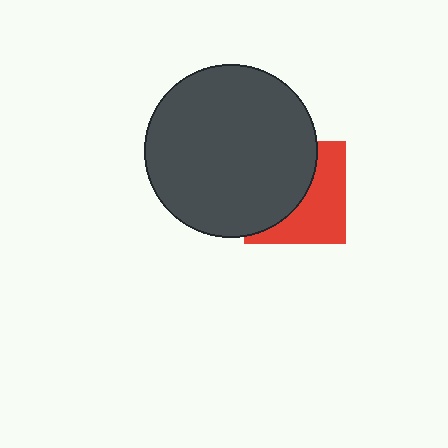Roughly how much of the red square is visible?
About half of it is visible (roughly 47%).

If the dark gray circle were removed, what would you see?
You would see the complete red square.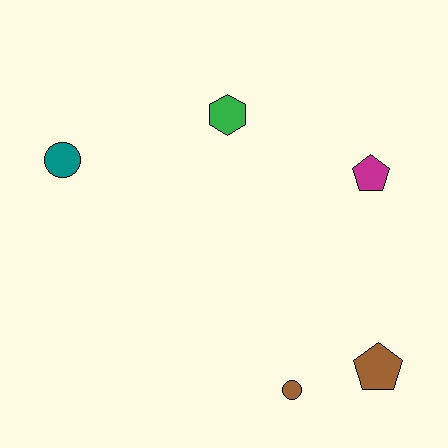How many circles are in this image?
There are 2 circles.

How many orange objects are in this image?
There are no orange objects.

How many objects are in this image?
There are 5 objects.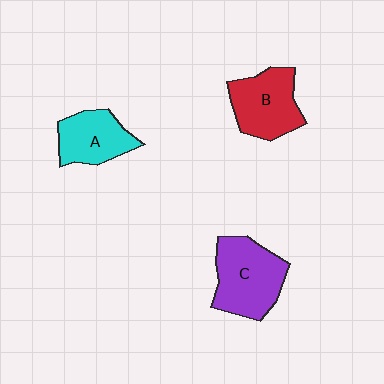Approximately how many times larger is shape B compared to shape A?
Approximately 1.2 times.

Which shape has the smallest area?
Shape A (cyan).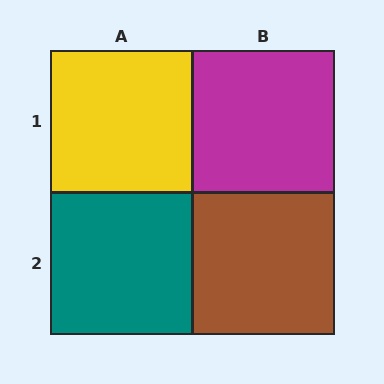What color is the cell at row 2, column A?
Teal.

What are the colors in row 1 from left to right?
Yellow, magenta.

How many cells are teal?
1 cell is teal.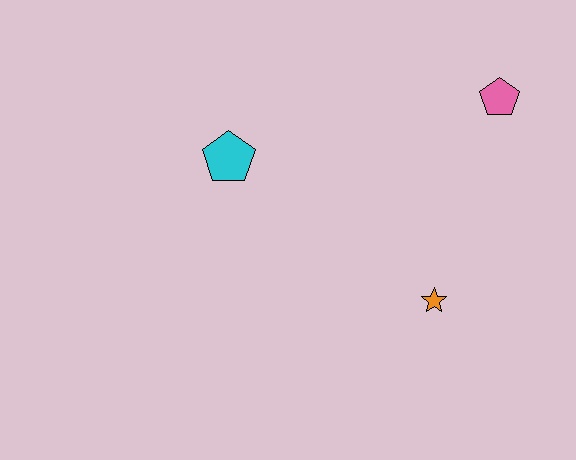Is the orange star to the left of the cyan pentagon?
No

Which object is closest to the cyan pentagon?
The orange star is closest to the cyan pentagon.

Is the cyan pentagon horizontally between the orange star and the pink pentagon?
No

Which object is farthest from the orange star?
The cyan pentagon is farthest from the orange star.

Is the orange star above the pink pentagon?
No